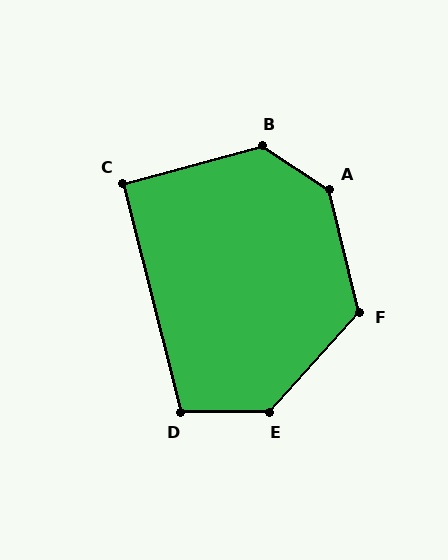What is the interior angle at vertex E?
Approximately 133 degrees (obtuse).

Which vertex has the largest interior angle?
A, at approximately 136 degrees.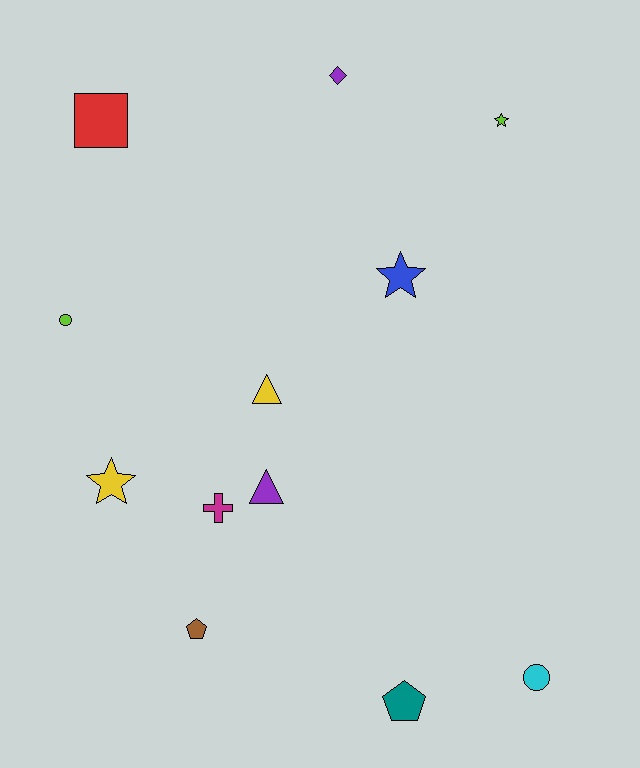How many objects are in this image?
There are 12 objects.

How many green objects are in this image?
There are no green objects.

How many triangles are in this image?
There are 2 triangles.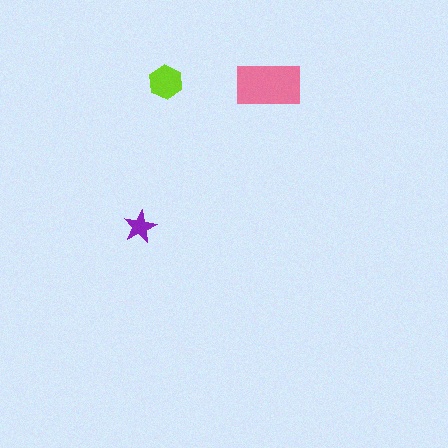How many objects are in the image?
There are 3 objects in the image.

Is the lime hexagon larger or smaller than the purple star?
Larger.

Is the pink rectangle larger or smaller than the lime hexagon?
Larger.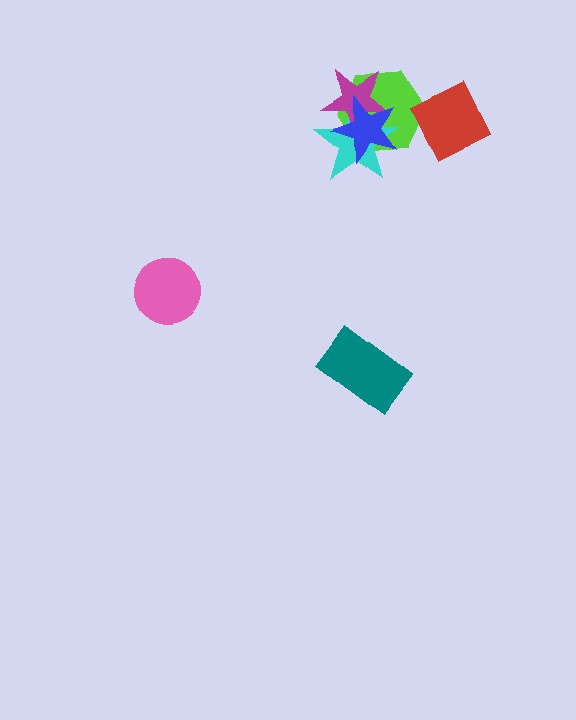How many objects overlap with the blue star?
3 objects overlap with the blue star.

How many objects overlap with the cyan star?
3 objects overlap with the cyan star.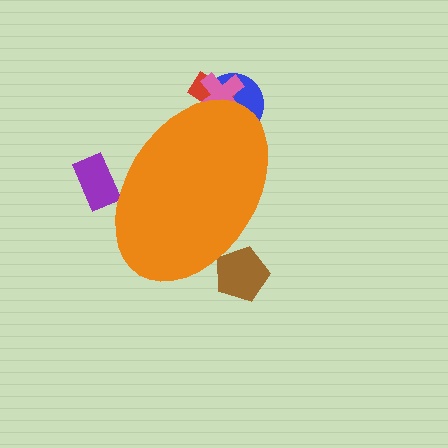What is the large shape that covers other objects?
An orange ellipse.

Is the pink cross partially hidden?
Yes, the pink cross is partially hidden behind the orange ellipse.